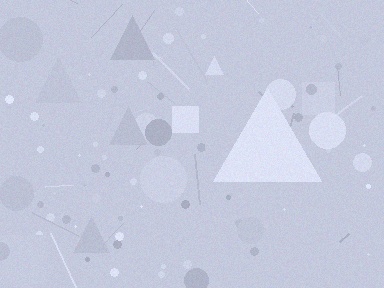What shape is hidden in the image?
A triangle is hidden in the image.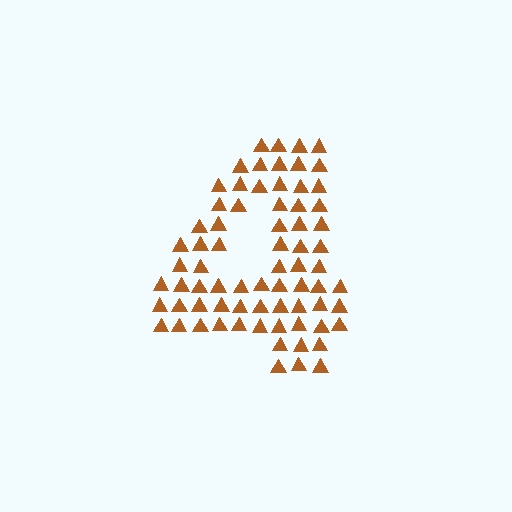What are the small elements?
The small elements are triangles.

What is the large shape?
The large shape is the digit 4.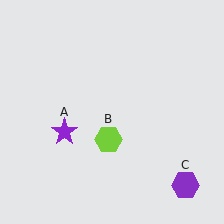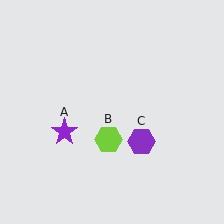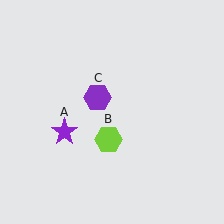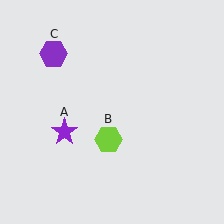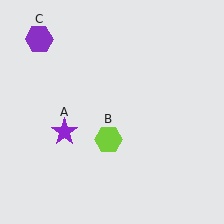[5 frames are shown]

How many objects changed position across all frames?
1 object changed position: purple hexagon (object C).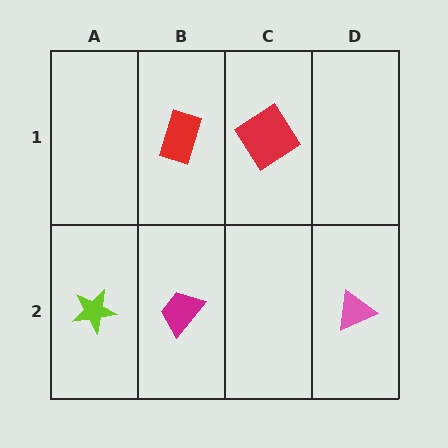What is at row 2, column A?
A lime star.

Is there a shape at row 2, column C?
No, that cell is empty.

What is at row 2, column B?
A magenta trapezoid.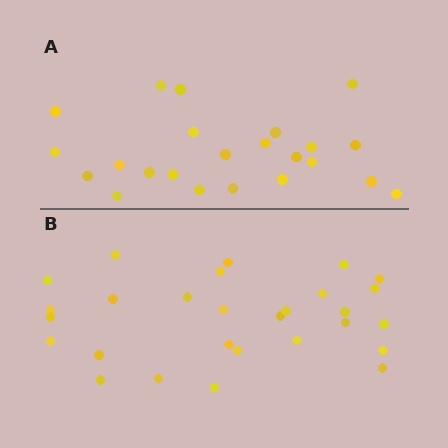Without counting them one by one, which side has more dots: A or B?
Region B (the bottom region) has more dots.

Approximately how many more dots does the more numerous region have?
Region B has about 5 more dots than region A.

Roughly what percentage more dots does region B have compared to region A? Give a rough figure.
About 20% more.